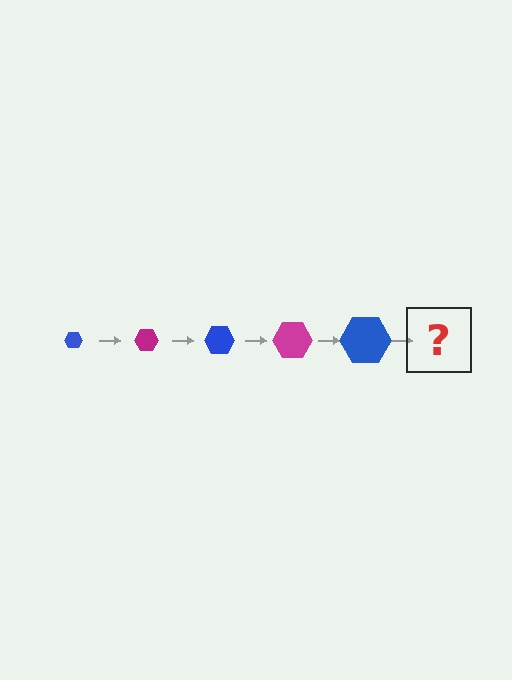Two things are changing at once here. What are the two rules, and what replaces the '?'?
The two rules are that the hexagon grows larger each step and the color cycles through blue and magenta. The '?' should be a magenta hexagon, larger than the previous one.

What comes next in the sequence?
The next element should be a magenta hexagon, larger than the previous one.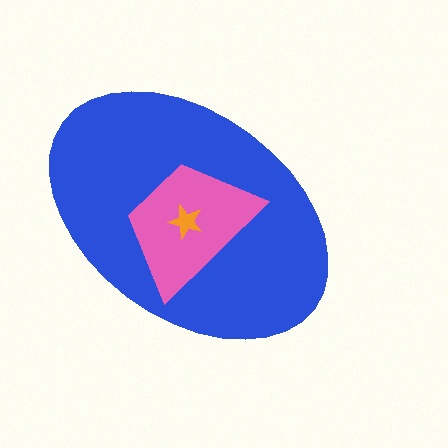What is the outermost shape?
The blue ellipse.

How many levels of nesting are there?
3.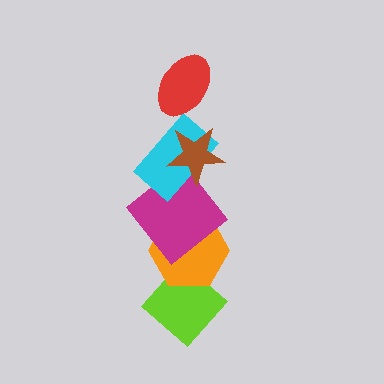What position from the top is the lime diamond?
The lime diamond is 6th from the top.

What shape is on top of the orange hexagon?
The magenta diamond is on top of the orange hexagon.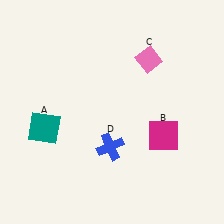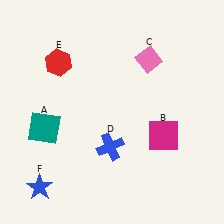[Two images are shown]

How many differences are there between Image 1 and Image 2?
There are 2 differences between the two images.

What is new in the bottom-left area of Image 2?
A blue star (F) was added in the bottom-left area of Image 2.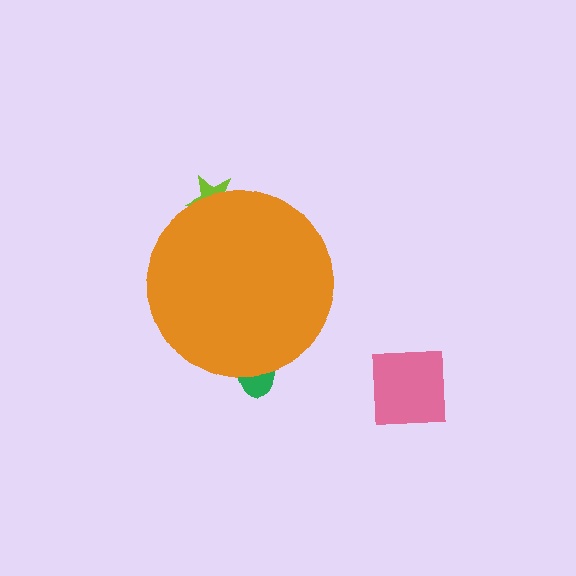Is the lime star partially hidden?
Yes, the lime star is partially hidden behind the orange circle.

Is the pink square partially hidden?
No, the pink square is fully visible.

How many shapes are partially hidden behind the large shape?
2 shapes are partially hidden.